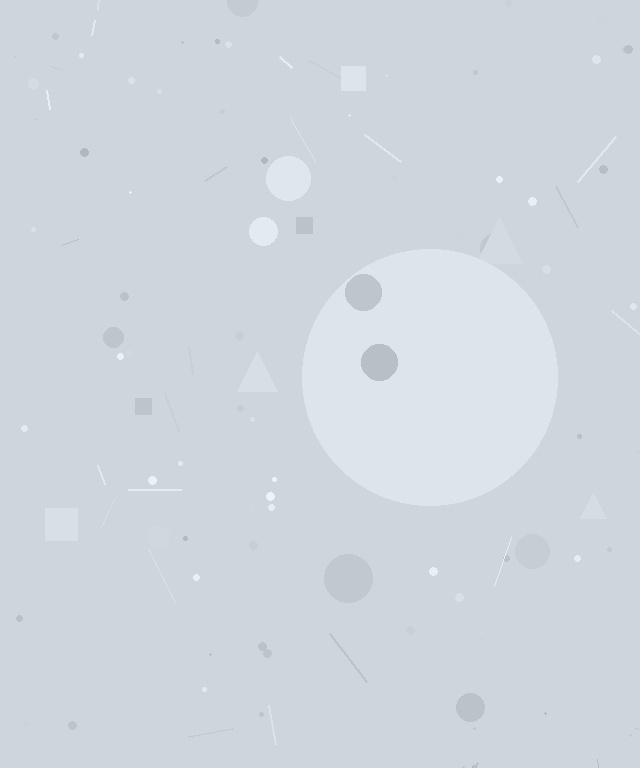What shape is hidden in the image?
A circle is hidden in the image.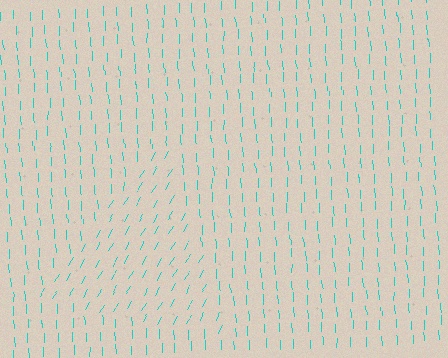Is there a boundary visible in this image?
Yes, there is a texture boundary formed by a change in line orientation.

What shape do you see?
I see a triangle.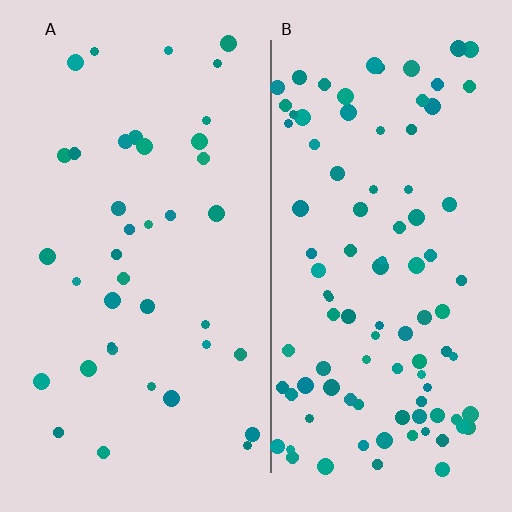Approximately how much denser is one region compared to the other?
Approximately 2.5× — region B over region A.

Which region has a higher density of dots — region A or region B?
B (the right).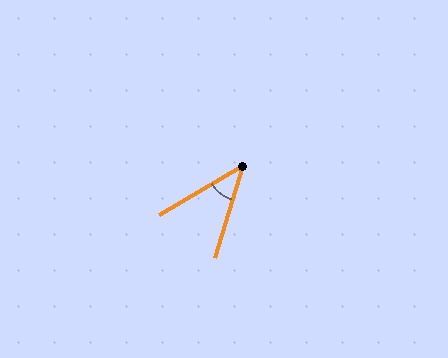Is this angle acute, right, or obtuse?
It is acute.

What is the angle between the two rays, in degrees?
Approximately 42 degrees.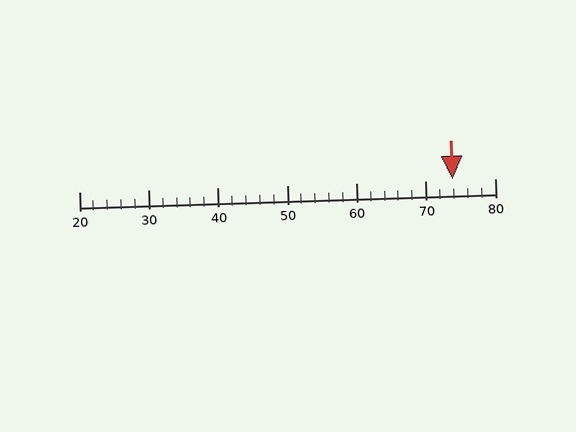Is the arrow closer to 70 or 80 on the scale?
The arrow is closer to 70.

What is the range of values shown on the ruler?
The ruler shows values from 20 to 80.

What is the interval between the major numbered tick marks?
The major tick marks are spaced 10 units apart.